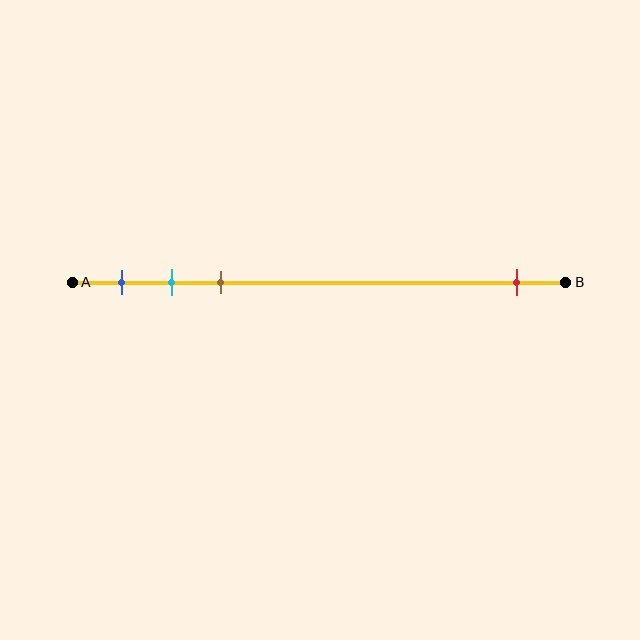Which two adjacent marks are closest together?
The cyan and brown marks are the closest adjacent pair.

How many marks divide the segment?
There are 4 marks dividing the segment.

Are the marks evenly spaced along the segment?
No, the marks are not evenly spaced.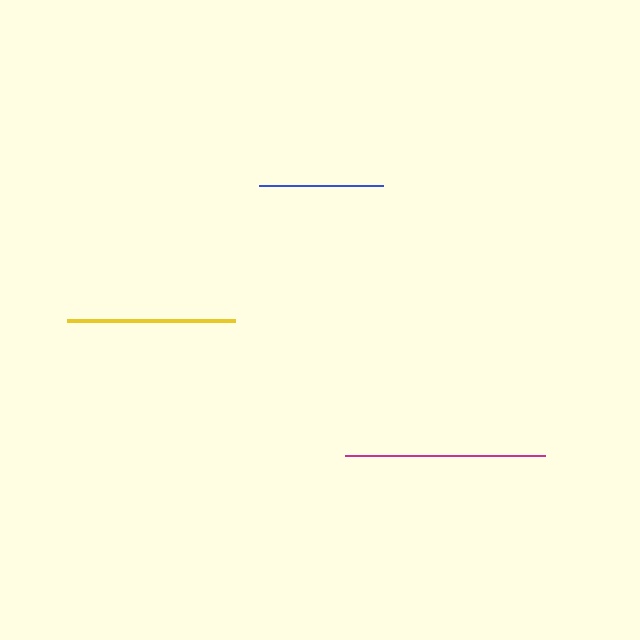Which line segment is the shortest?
The blue line is the shortest at approximately 124 pixels.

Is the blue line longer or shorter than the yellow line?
The yellow line is longer than the blue line.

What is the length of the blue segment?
The blue segment is approximately 124 pixels long.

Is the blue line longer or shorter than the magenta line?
The magenta line is longer than the blue line.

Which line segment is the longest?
The magenta line is the longest at approximately 200 pixels.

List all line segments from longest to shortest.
From longest to shortest: magenta, yellow, blue.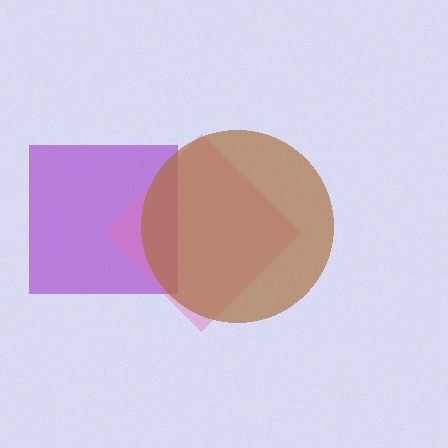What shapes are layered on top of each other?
The layered shapes are: a purple square, a pink diamond, a brown circle.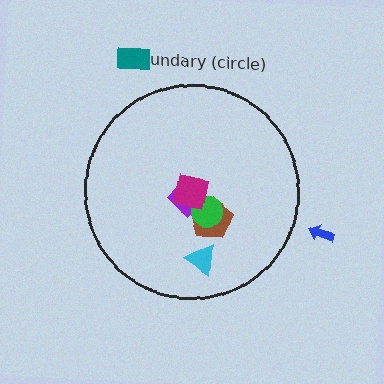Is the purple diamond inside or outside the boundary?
Inside.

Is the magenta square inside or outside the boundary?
Inside.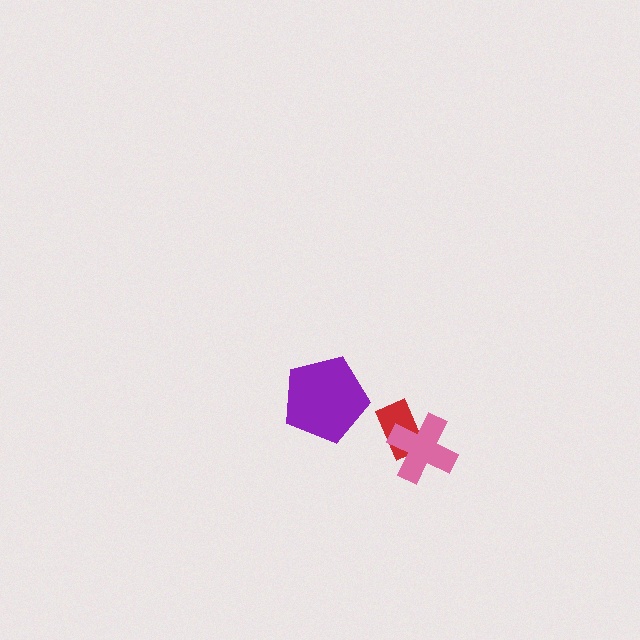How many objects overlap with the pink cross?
1 object overlaps with the pink cross.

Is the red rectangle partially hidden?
Yes, it is partially covered by another shape.